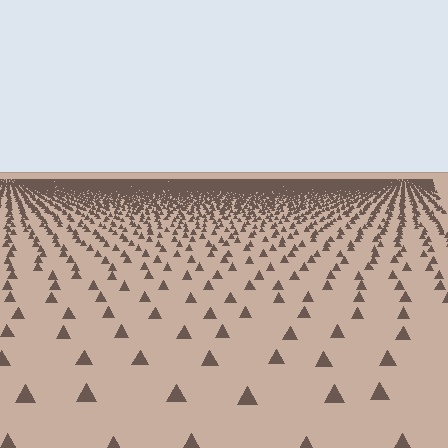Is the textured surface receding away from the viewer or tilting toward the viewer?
The surface is receding away from the viewer. Texture elements get smaller and denser toward the top.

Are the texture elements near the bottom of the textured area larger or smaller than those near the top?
Larger. Near the bottom, elements are closer to the viewer and appear at a bigger on-screen size.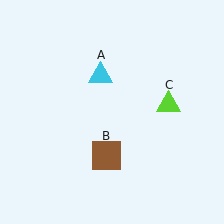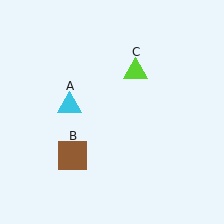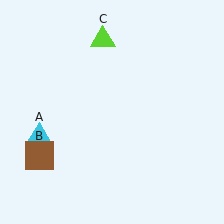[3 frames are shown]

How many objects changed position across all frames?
3 objects changed position: cyan triangle (object A), brown square (object B), lime triangle (object C).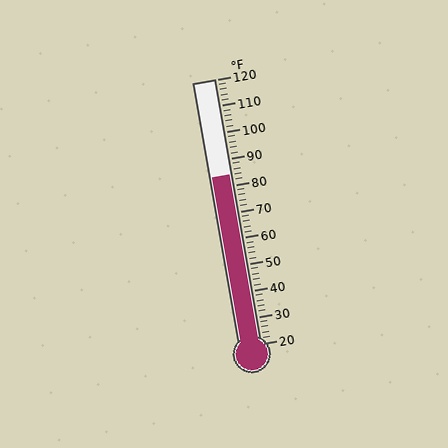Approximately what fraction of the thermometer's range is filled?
The thermometer is filled to approximately 65% of its range.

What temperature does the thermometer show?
The thermometer shows approximately 84°F.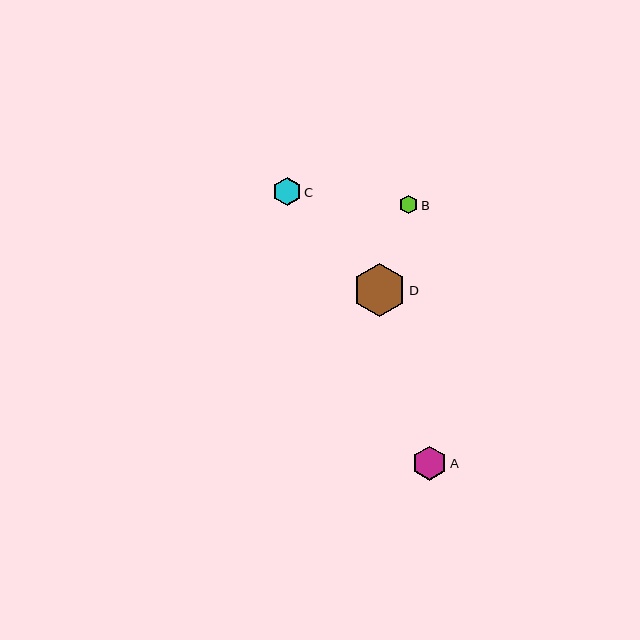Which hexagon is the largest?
Hexagon D is the largest with a size of approximately 54 pixels.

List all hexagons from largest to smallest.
From largest to smallest: D, A, C, B.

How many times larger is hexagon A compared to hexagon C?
Hexagon A is approximately 1.2 times the size of hexagon C.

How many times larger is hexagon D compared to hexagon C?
Hexagon D is approximately 1.9 times the size of hexagon C.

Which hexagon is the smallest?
Hexagon B is the smallest with a size of approximately 18 pixels.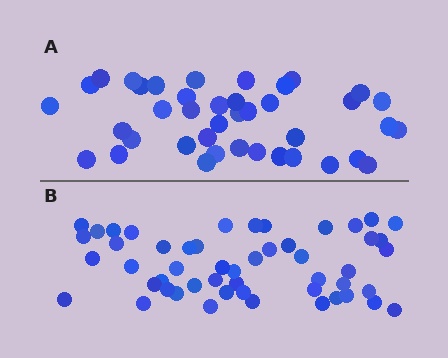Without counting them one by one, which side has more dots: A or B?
Region B (the bottom region) has more dots.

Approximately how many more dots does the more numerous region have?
Region B has roughly 12 or so more dots than region A.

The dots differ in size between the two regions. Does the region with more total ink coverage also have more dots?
No. Region A has more total ink coverage because its dots are larger, but region B actually contains more individual dots. Total area can be misleading — the number of items is what matters here.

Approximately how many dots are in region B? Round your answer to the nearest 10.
About 50 dots. (The exact count is 51, which rounds to 50.)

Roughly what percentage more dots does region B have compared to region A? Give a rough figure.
About 30% more.